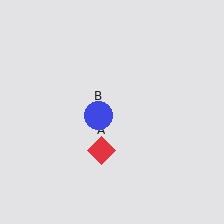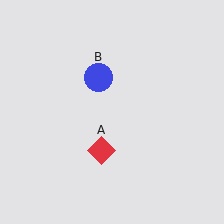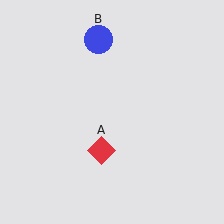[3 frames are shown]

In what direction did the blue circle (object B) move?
The blue circle (object B) moved up.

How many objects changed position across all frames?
1 object changed position: blue circle (object B).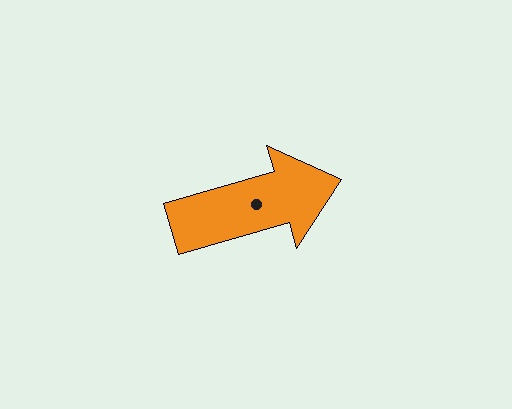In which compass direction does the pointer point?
East.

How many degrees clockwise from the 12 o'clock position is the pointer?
Approximately 74 degrees.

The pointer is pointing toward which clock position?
Roughly 2 o'clock.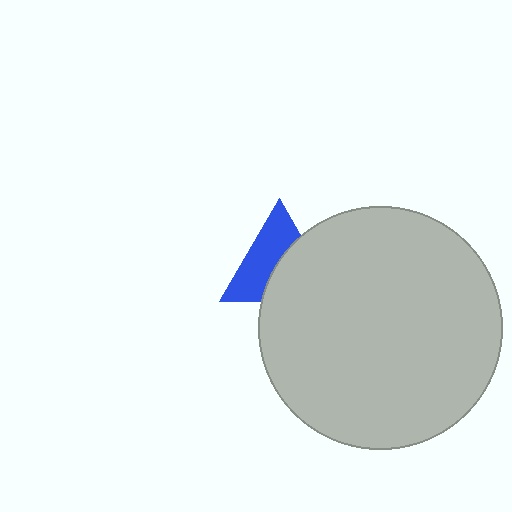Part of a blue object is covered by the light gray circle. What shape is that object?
It is a triangle.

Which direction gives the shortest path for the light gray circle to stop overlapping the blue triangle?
Moving toward the lower-right gives the shortest separation.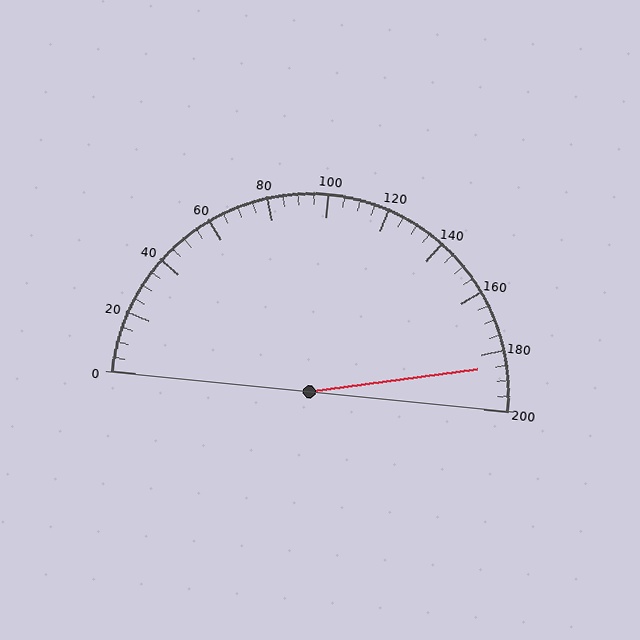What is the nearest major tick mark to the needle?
The nearest major tick mark is 180.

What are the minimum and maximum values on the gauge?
The gauge ranges from 0 to 200.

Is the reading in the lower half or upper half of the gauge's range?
The reading is in the upper half of the range (0 to 200).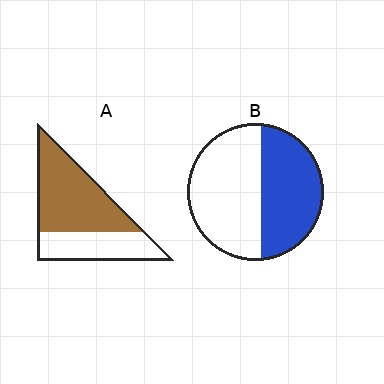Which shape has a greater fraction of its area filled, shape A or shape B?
Shape A.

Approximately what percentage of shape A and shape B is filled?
A is approximately 65% and B is approximately 45%.